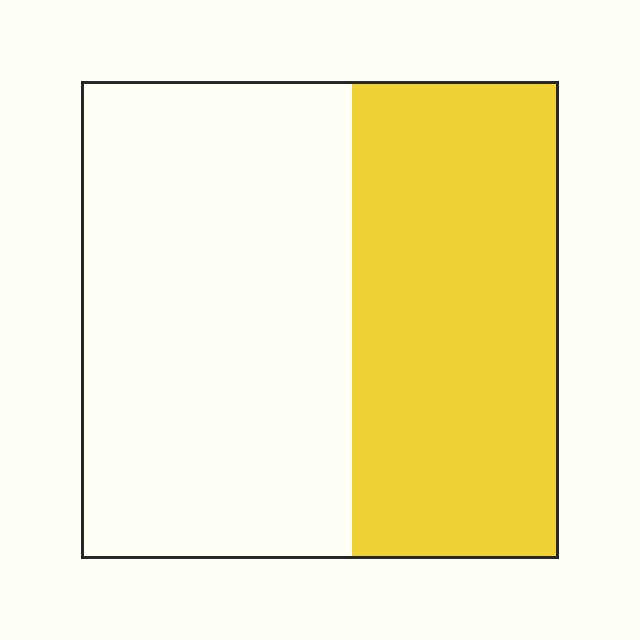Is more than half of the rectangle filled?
No.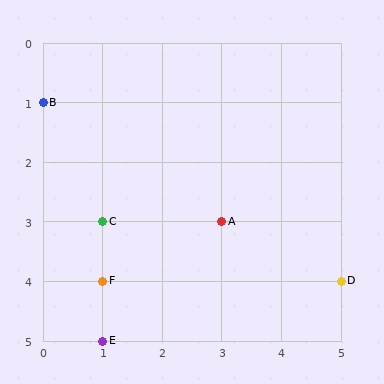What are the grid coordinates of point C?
Point C is at grid coordinates (1, 3).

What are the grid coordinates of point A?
Point A is at grid coordinates (3, 3).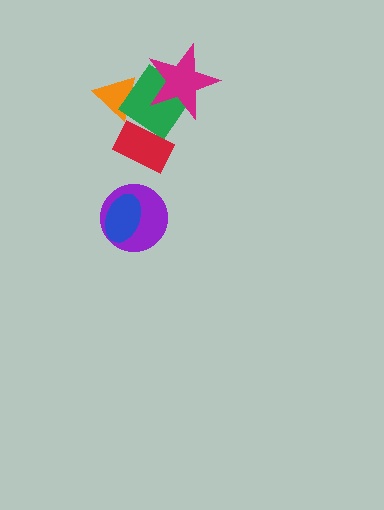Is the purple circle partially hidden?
Yes, it is partially covered by another shape.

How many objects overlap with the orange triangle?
1 object overlaps with the orange triangle.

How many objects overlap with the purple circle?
1 object overlaps with the purple circle.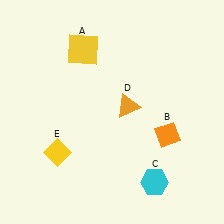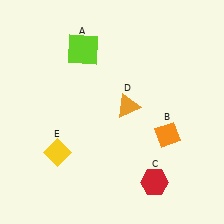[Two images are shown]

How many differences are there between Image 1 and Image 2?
There are 2 differences between the two images.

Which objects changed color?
A changed from yellow to lime. C changed from cyan to red.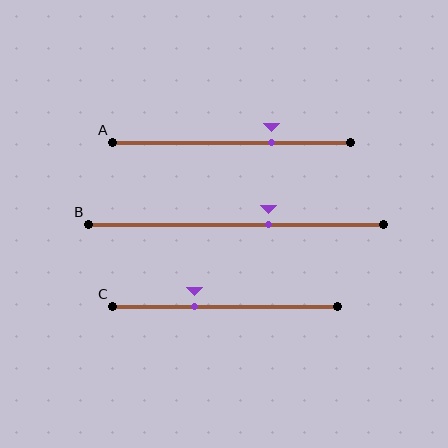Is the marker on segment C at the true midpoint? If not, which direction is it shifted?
No, the marker on segment C is shifted to the left by about 14% of the segment length.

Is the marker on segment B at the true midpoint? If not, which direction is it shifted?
No, the marker on segment B is shifted to the right by about 11% of the segment length.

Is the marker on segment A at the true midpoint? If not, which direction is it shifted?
No, the marker on segment A is shifted to the right by about 17% of the segment length.